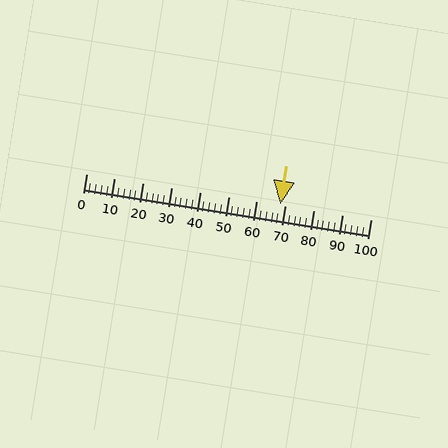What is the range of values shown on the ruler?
The ruler shows values from 0 to 100.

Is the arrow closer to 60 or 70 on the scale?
The arrow is closer to 70.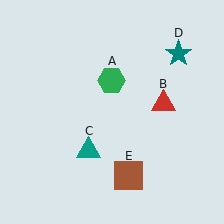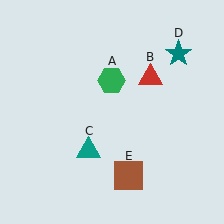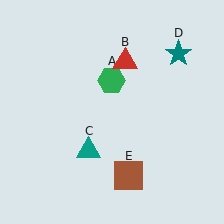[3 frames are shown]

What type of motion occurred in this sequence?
The red triangle (object B) rotated counterclockwise around the center of the scene.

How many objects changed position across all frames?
1 object changed position: red triangle (object B).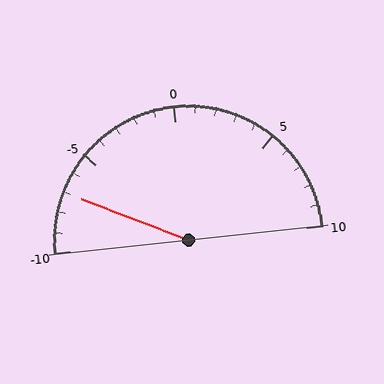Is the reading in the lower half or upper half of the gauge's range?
The reading is in the lower half of the range (-10 to 10).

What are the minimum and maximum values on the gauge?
The gauge ranges from -10 to 10.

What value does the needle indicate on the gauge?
The needle indicates approximately -7.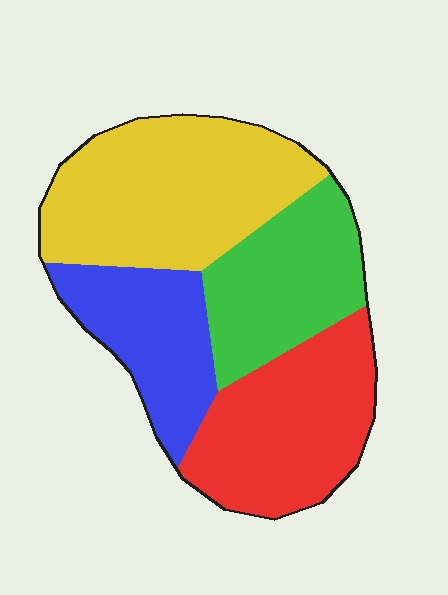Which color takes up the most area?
Yellow, at roughly 35%.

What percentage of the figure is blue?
Blue takes up about one fifth (1/5) of the figure.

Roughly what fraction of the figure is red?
Red takes up about one quarter (1/4) of the figure.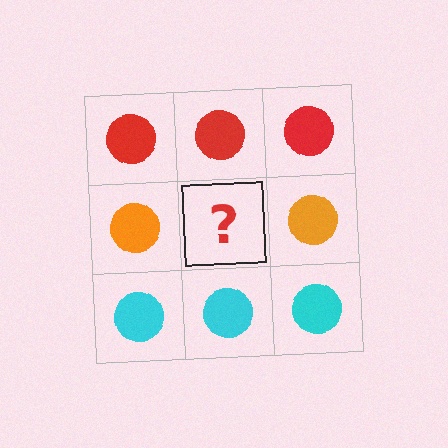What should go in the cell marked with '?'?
The missing cell should contain an orange circle.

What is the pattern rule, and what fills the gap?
The rule is that each row has a consistent color. The gap should be filled with an orange circle.